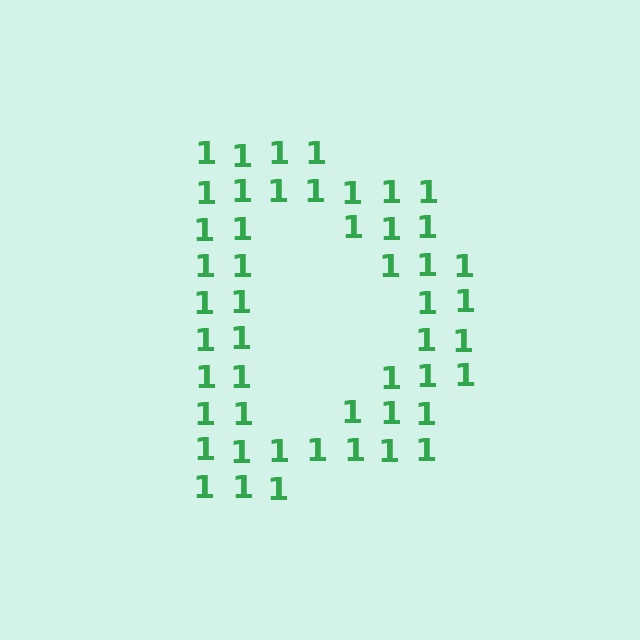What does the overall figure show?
The overall figure shows the letter D.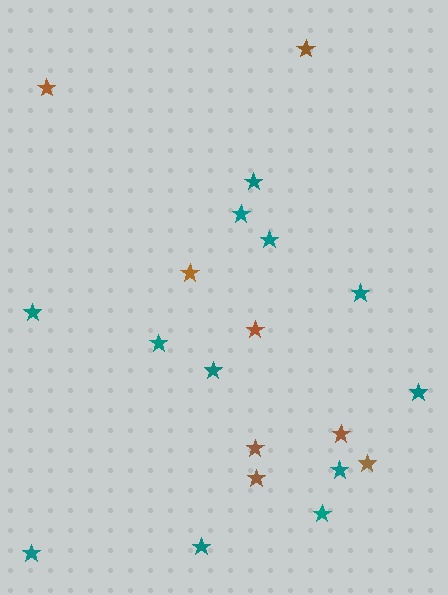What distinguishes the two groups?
There are 2 groups: one group of teal stars (12) and one group of brown stars (8).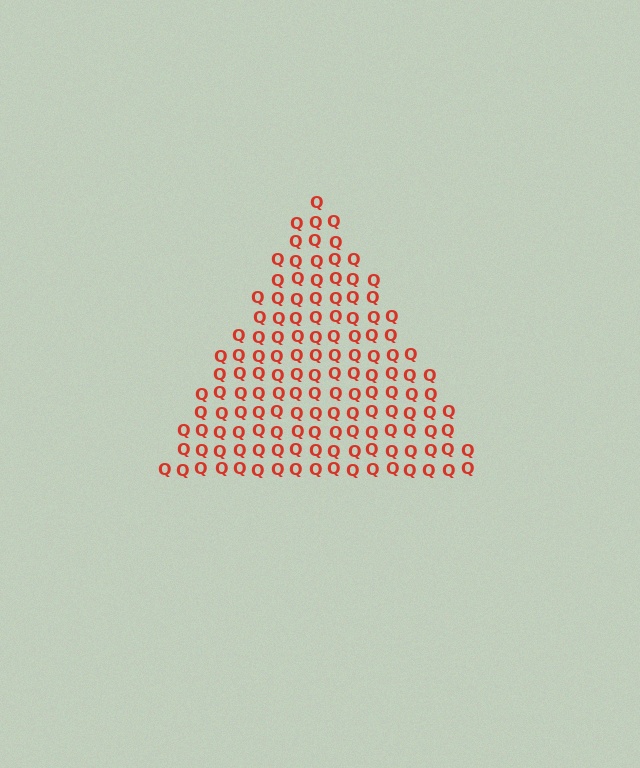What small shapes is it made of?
It is made of small letter Q's.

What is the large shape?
The large shape is a triangle.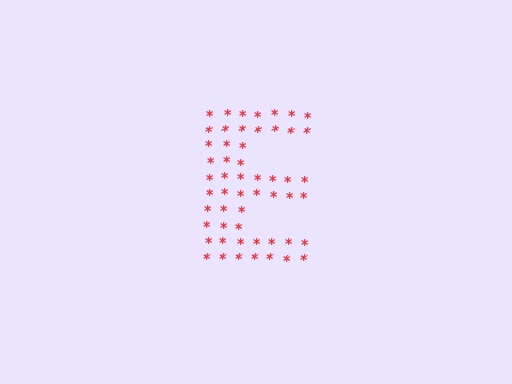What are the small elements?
The small elements are asterisks.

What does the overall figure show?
The overall figure shows the letter E.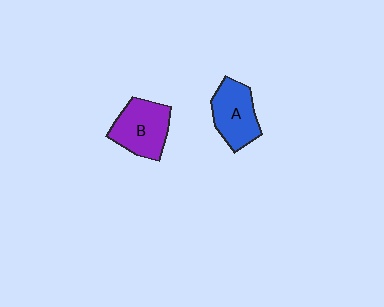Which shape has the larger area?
Shape B (purple).